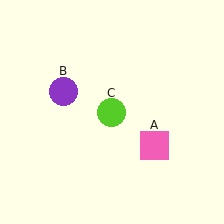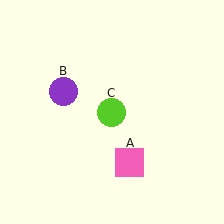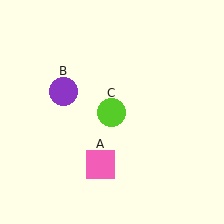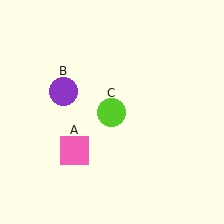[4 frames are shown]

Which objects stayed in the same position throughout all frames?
Purple circle (object B) and lime circle (object C) remained stationary.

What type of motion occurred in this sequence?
The pink square (object A) rotated clockwise around the center of the scene.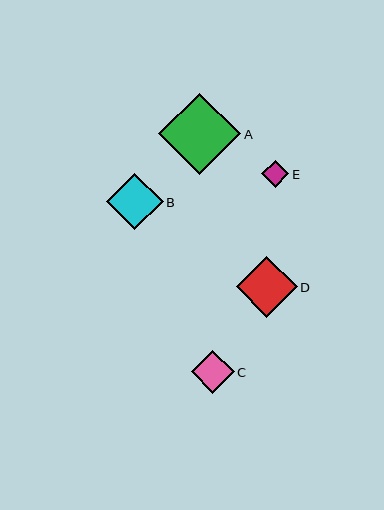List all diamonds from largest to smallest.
From largest to smallest: A, D, B, C, E.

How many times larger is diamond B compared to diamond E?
Diamond B is approximately 2.1 times the size of diamond E.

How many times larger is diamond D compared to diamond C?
Diamond D is approximately 1.4 times the size of diamond C.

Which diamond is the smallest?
Diamond E is the smallest with a size of approximately 27 pixels.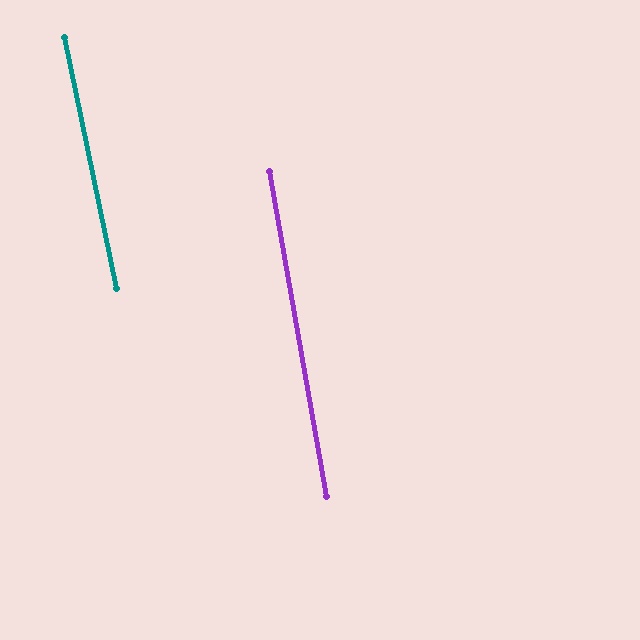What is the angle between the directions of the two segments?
Approximately 2 degrees.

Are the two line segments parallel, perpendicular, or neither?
Parallel — their directions differ by only 1.6°.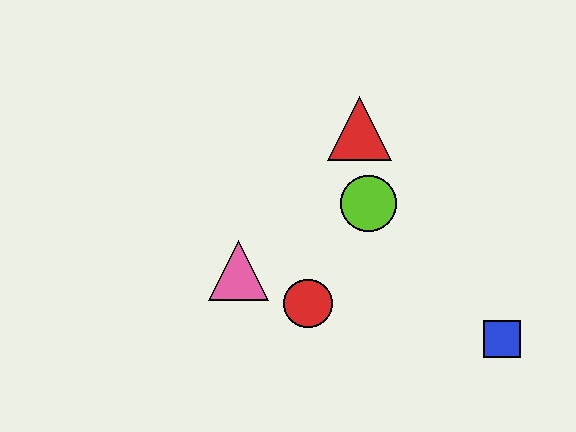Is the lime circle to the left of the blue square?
Yes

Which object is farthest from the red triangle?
The blue square is farthest from the red triangle.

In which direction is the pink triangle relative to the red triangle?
The pink triangle is below the red triangle.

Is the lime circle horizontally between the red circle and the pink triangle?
No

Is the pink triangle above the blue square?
Yes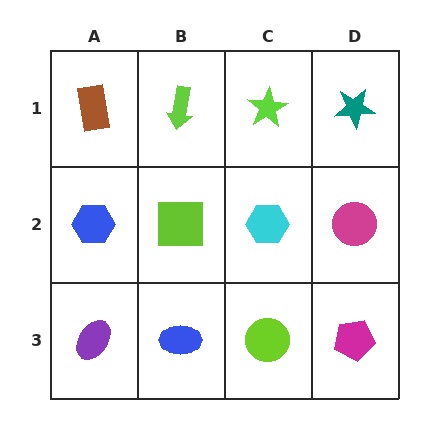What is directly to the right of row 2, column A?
A lime square.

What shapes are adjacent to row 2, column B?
A lime arrow (row 1, column B), a blue ellipse (row 3, column B), a blue hexagon (row 2, column A), a cyan hexagon (row 2, column C).